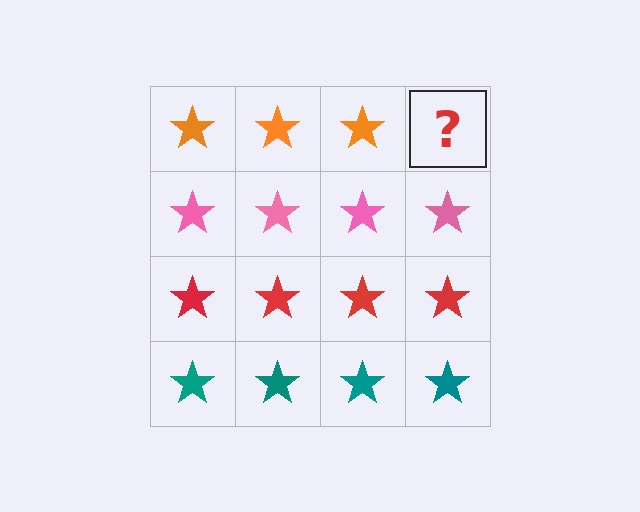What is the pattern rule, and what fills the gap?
The rule is that each row has a consistent color. The gap should be filled with an orange star.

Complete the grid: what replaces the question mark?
The question mark should be replaced with an orange star.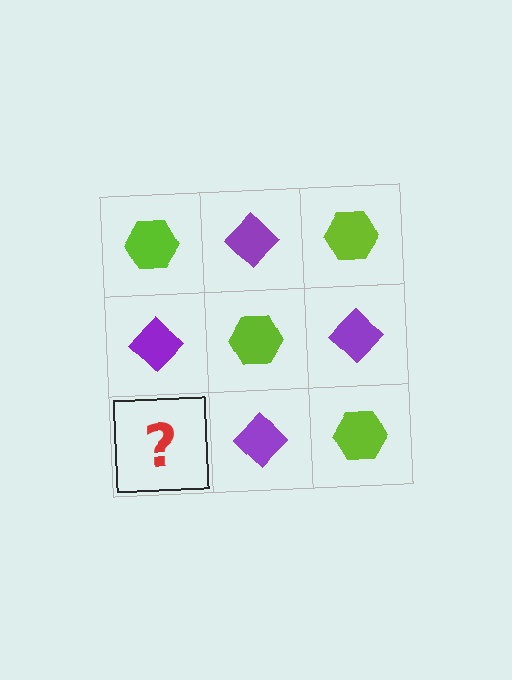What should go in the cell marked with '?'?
The missing cell should contain a lime hexagon.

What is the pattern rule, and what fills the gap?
The rule is that it alternates lime hexagon and purple diamond in a checkerboard pattern. The gap should be filled with a lime hexagon.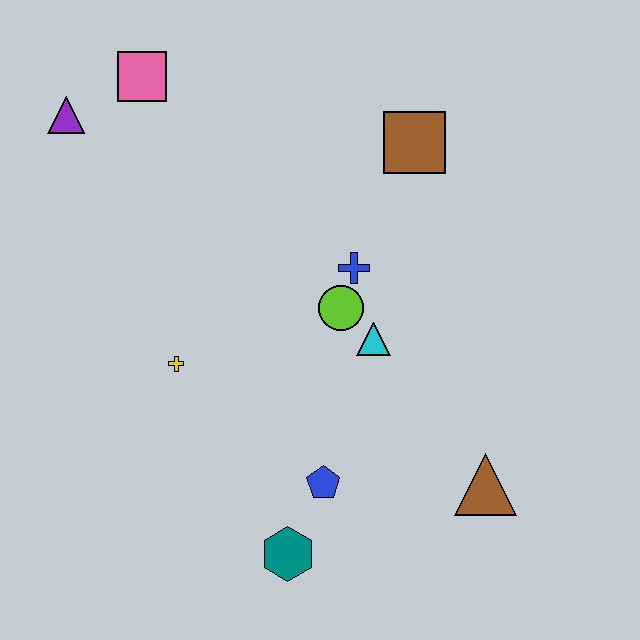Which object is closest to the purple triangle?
The pink square is closest to the purple triangle.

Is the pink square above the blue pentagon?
Yes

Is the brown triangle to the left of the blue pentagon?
No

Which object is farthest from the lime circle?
The purple triangle is farthest from the lime circle.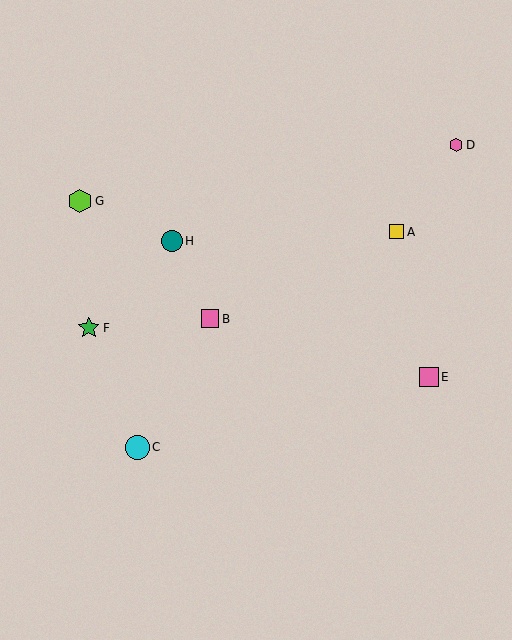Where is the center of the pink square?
The center of the pink square is at (429, 377).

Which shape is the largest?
The cyan circle (labeled C) is the largest.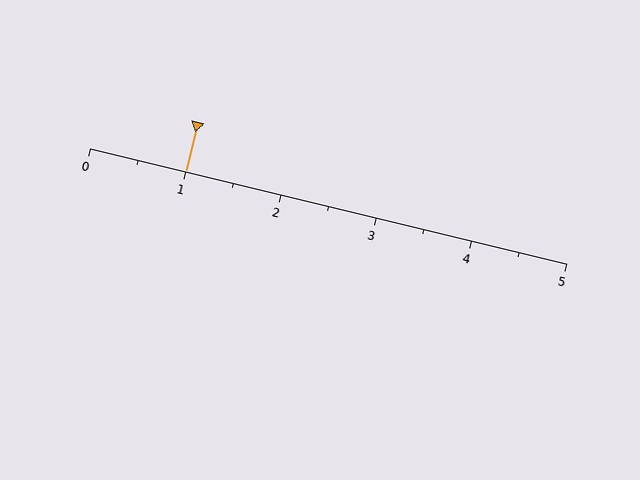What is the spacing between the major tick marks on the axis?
The major ticks are spaced 1 apart.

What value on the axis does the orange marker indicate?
The marker indicates approximately 1.